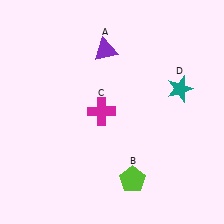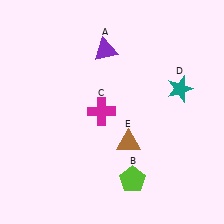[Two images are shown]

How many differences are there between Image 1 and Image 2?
There is 1 difference between the two images.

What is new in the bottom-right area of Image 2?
A brown triangle (E) was added in the bottom-right area of Image 2.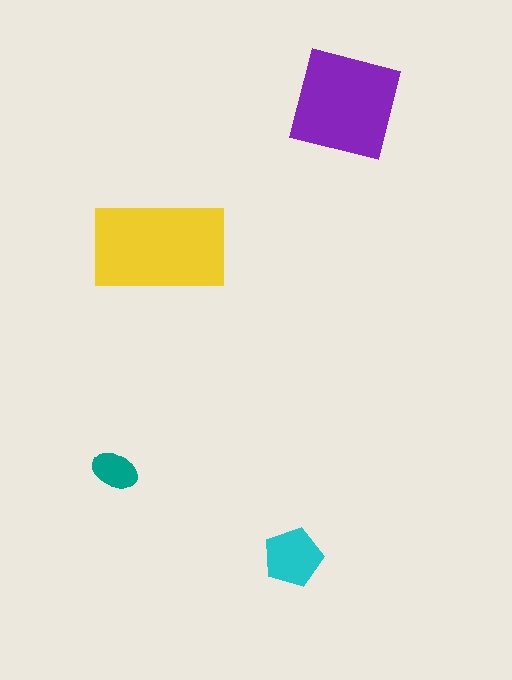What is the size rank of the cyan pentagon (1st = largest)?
3rd.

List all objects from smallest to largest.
The teal ellipse, the cyan pentagon, the purple square, the yellow rectangle.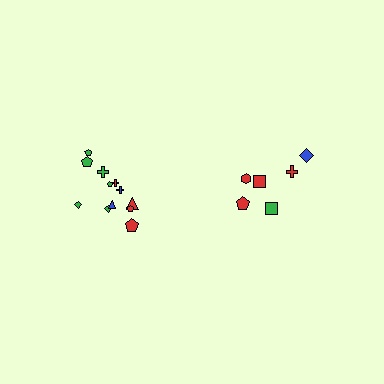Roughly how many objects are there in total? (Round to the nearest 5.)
Roughly 20 objects in total.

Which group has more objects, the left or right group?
The left group.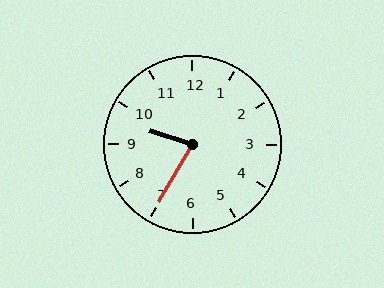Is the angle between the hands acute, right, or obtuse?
It is acute.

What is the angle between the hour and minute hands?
Approximately 78 degrees.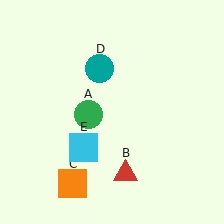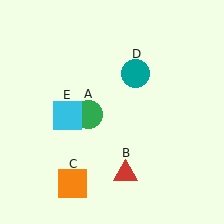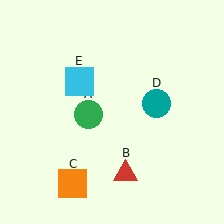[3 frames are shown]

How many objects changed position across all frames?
2 objects changed position: teal circle (object D), cyan square (object E).